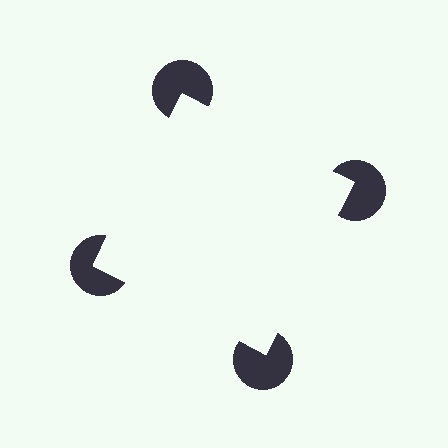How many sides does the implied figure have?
4 sides.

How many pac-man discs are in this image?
There are 4 — one at each vertex of the illusory square.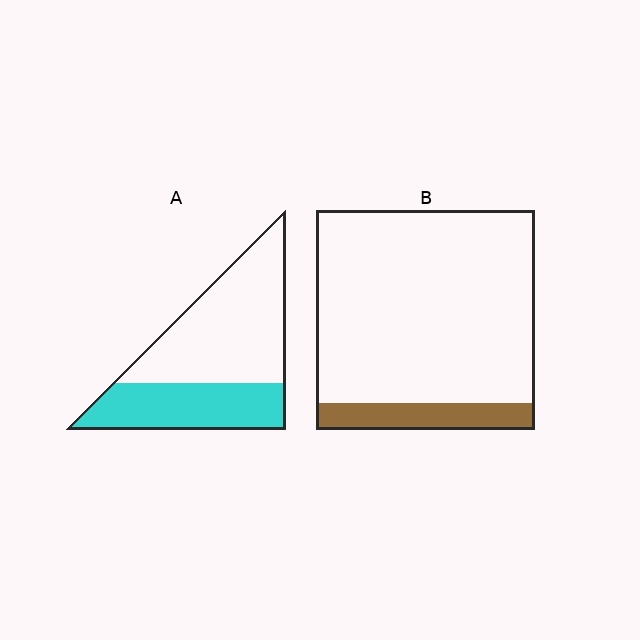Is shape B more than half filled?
No.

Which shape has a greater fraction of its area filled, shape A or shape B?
Shape A.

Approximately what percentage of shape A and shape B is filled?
A is approximately 40% and B is approximately 10%.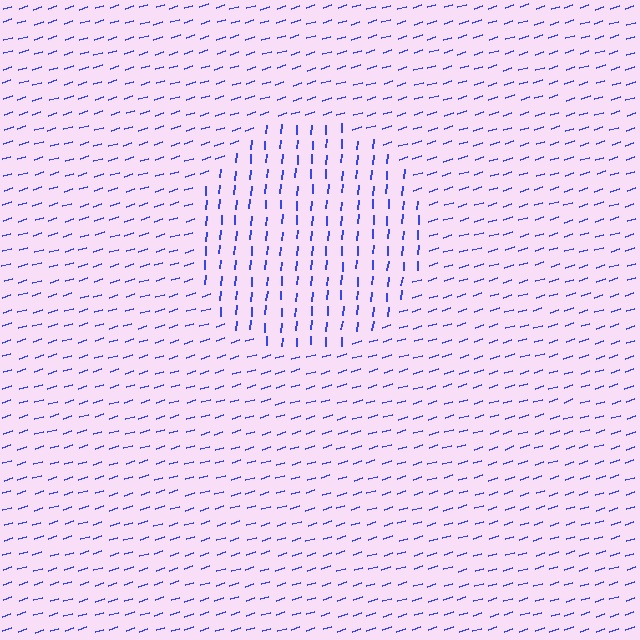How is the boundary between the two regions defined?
The boundary is defined purely by a change in line orientation (approximately 67 degrees difference). All lines are the same color and thickness.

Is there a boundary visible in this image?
Yes, there is a texture boundary formed by a change in line orientation.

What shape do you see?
I see a circle.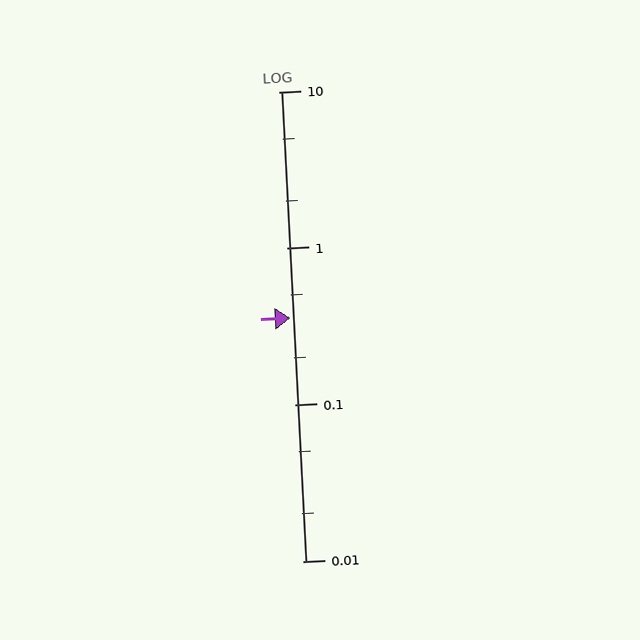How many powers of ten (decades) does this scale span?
The scale spans 3 decades, from 0.01 to 10.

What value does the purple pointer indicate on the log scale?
The pointer indicates approximately 0.36.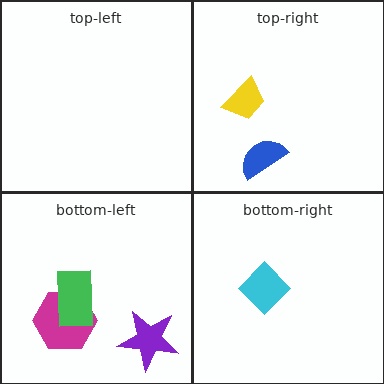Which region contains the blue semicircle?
The top-right region.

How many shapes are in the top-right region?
2.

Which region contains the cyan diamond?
The bottom-right region.